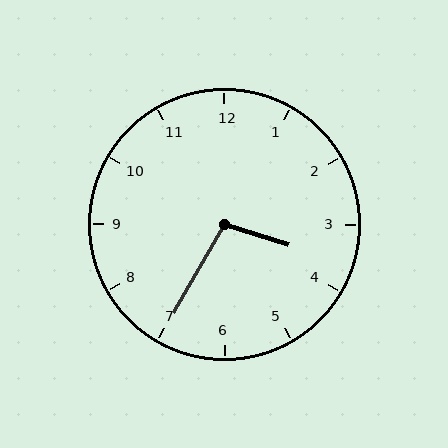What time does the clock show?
3:35.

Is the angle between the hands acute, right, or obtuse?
It is obtuse.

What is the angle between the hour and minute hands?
Approximately 102 degrees.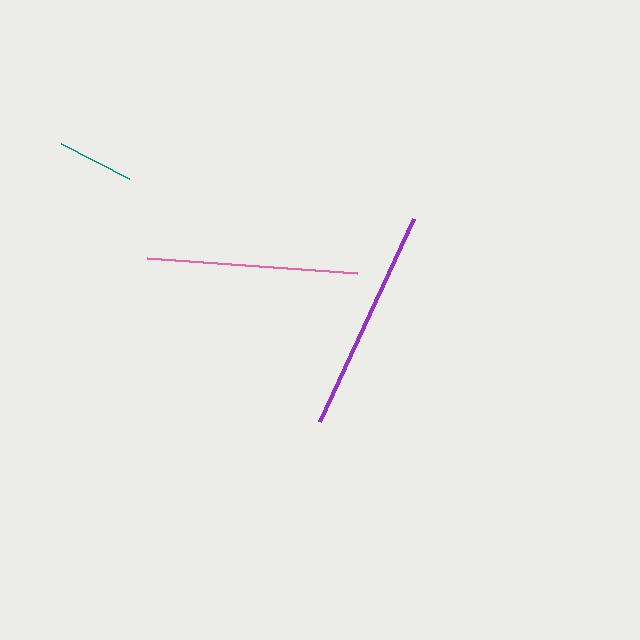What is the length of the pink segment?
The pink segment is approximately 211 pixels long.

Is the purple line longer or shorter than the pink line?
The purple line is longer than the pink line.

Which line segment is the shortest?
The teal line is the shortest at approximately 77 pixels.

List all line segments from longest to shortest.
From longest to shortest: purple, pink, teal.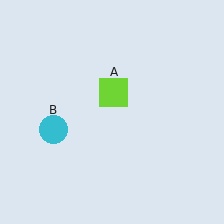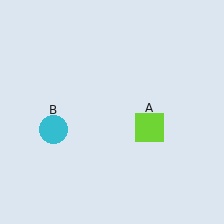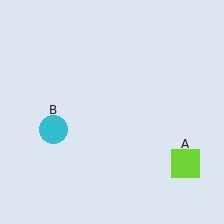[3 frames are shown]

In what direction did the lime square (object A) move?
The lime square (object A) moved down and to the right.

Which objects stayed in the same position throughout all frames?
Cyan circle (object B) remained stationary.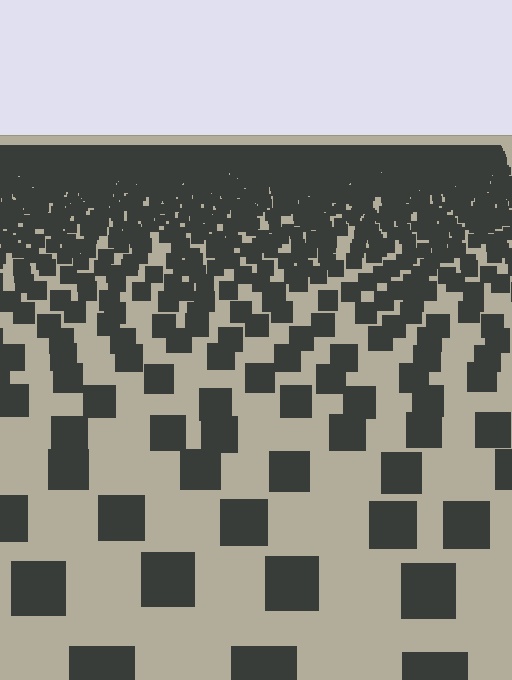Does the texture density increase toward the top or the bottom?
Density increases toward the top.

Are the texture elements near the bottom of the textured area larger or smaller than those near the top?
Larger. Near the bottom, elements are closer to the viewer and appear at a bigger on-screen size.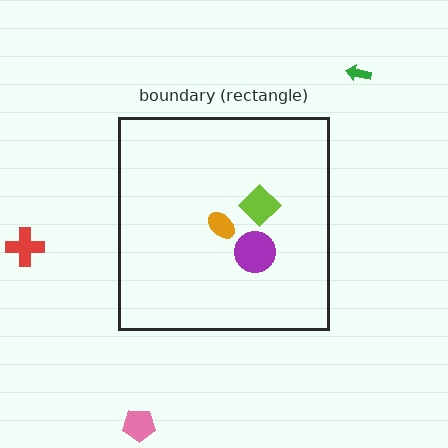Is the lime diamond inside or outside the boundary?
Inside.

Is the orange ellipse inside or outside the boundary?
Inside.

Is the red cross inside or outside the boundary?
Outside.